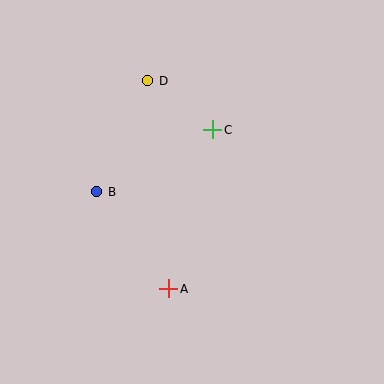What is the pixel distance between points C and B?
The distance between C and B is 132 pixels.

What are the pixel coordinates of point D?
Point D is at (148, 81).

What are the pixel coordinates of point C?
Point C is at (213, 130).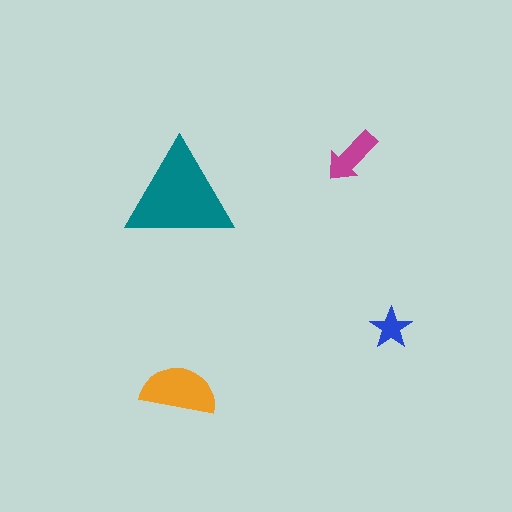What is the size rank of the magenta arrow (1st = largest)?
3rd.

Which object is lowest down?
The orange semicircle is bottommost.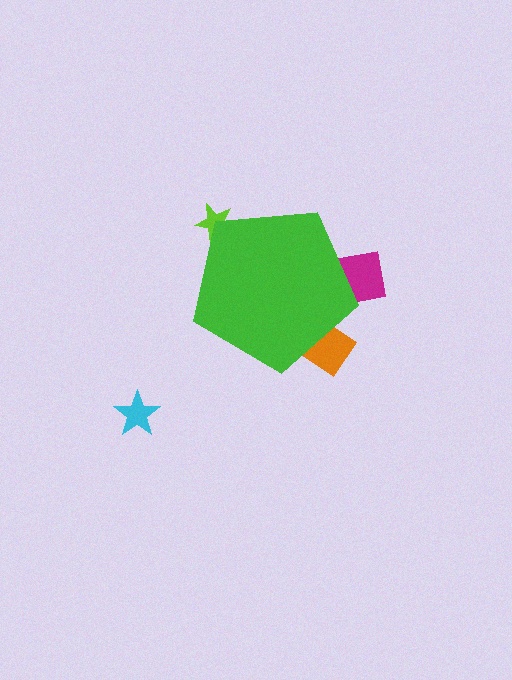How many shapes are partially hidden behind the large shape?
3 shapes are partially hidden.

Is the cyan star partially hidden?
No, the cyan star is fully visible.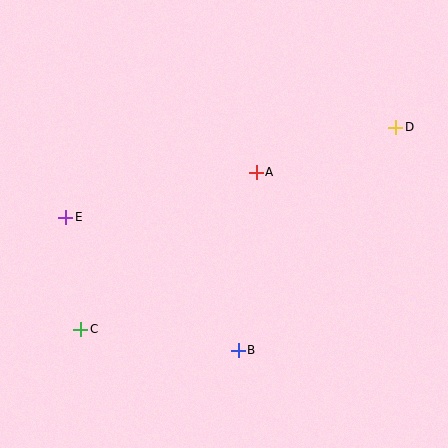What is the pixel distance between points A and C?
The distance between A and C is 236 pixels.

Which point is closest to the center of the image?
Point A at (256, 172) is closest to the center.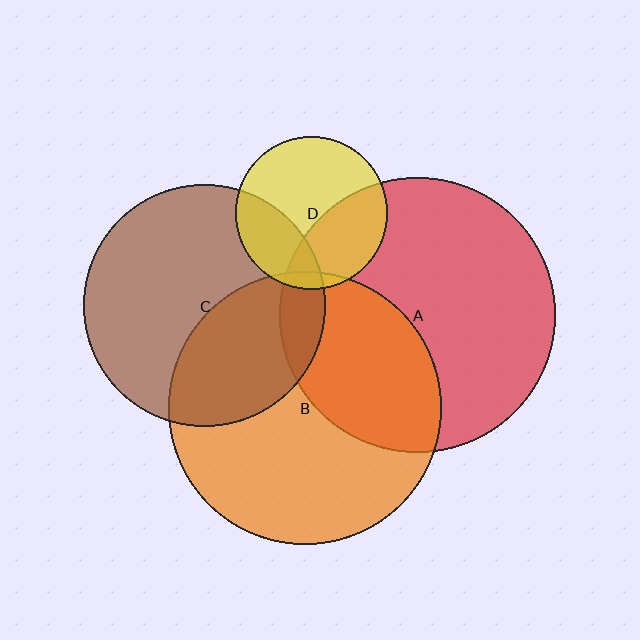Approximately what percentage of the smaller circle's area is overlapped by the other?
Approximately 5%.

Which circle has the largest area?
Circle A (red).